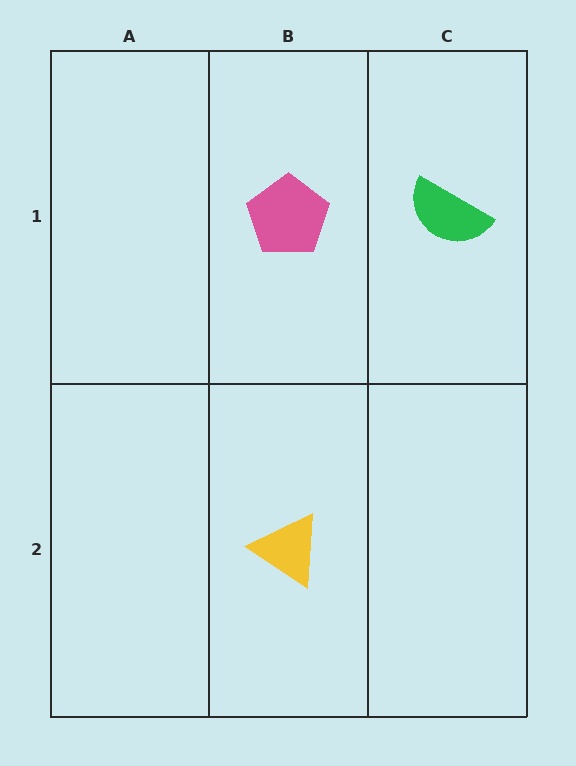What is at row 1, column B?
A pink pentagon.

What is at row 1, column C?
A green semicircle.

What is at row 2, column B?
A yellow triangle.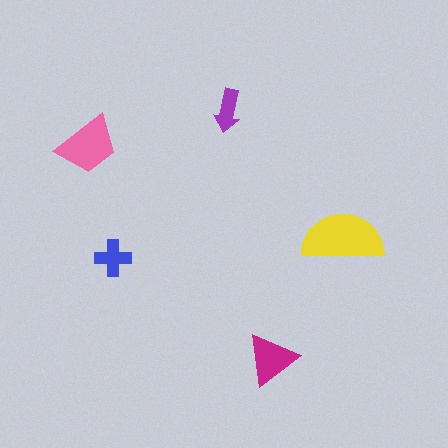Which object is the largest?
The yellow semicircle.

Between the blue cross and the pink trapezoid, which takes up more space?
The pink trapezoid.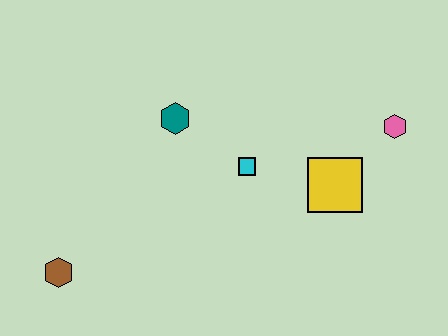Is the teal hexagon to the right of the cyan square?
No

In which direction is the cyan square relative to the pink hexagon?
The cyan square is to the left of the pink hexagon.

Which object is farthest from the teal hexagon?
The pink hexagon is farthest from the teal hexagon.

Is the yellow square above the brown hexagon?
Yes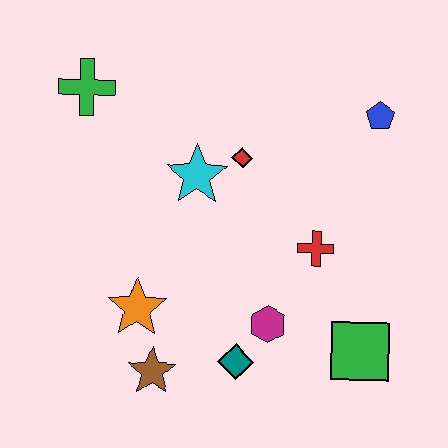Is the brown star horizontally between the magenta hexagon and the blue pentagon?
No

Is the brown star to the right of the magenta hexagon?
No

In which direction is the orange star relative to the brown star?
The orange star is above the brown star.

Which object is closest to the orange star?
The brown star is closest to the orange star.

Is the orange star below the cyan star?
Yes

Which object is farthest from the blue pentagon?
The brown star is farthest from the blue pentagon.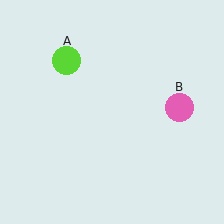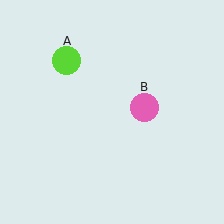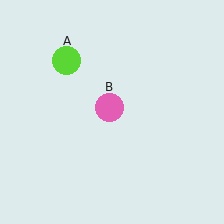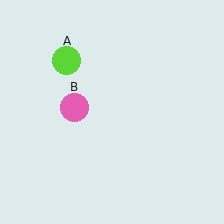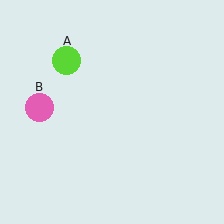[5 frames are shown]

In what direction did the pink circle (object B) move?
The pink circle (object B) moved left.